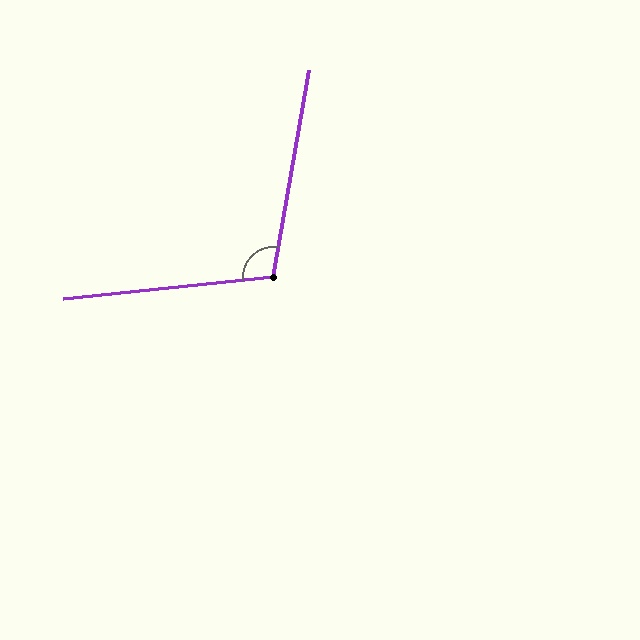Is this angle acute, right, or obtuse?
It is obtuse.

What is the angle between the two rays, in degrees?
Approximately 106 degrees.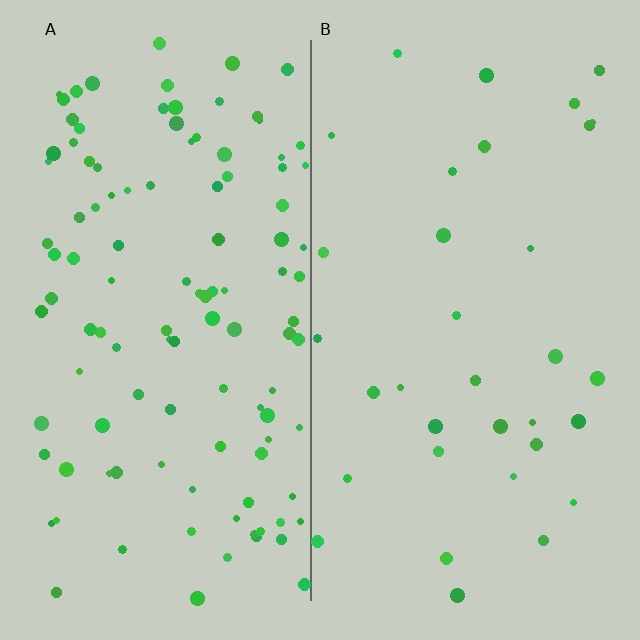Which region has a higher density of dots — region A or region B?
A (the left).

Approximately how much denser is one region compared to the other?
Approximately 3.4× — region A over region B.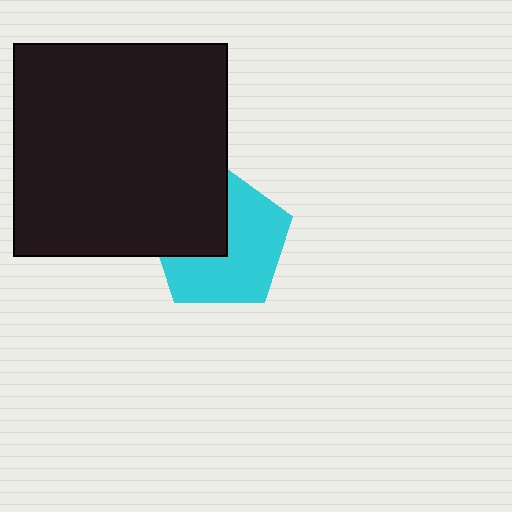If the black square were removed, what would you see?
You would see the complete cyan pentagon.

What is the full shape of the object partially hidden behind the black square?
The partially hidden object is a cyan pentagon.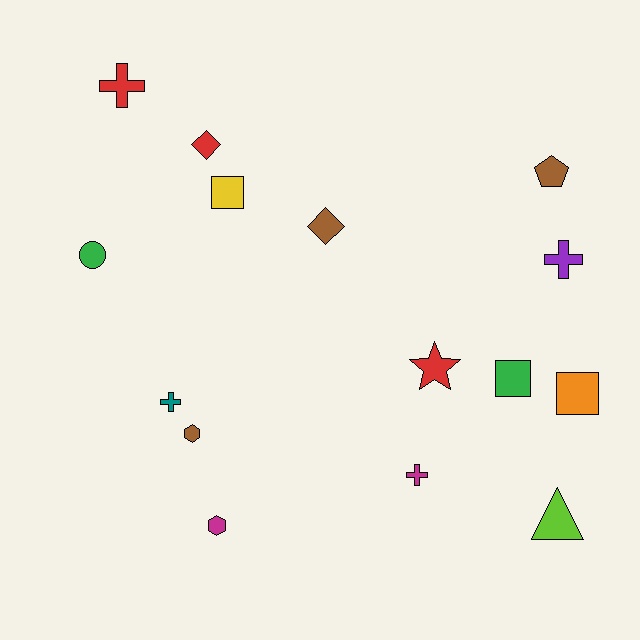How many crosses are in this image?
There are 4 crosses.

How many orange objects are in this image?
There is 1 orange object.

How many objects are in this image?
There are 15 objects.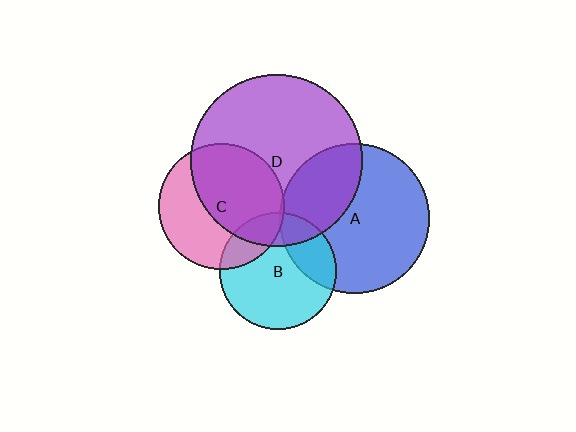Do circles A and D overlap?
Yes.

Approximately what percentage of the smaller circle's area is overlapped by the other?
Approximately 30%.